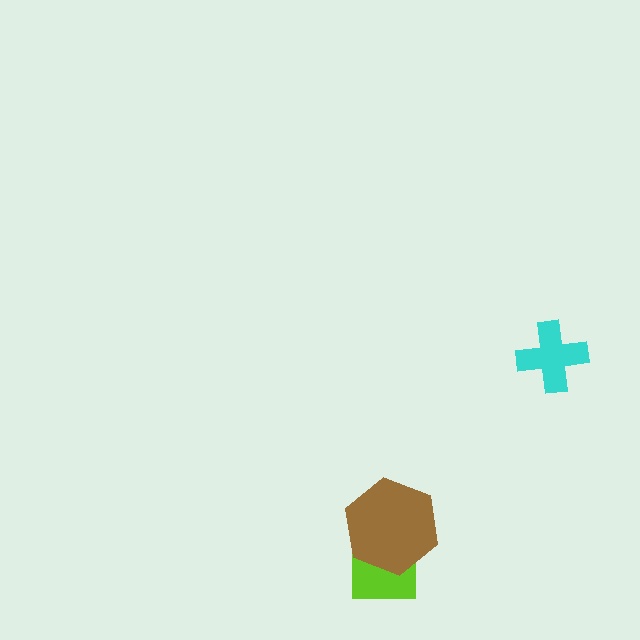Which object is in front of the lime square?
The brown hexagon is in front of the lime square.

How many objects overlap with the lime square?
1 object overlaps with the lime square.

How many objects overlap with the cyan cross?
0 objects overlap with the cyan cross.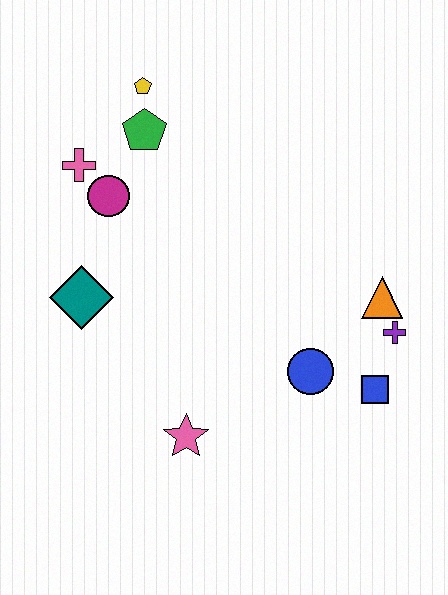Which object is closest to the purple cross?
The orange triangle is closest to the purple cross.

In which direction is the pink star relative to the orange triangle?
The pink star is to the left of the orange triangle.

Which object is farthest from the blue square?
The yellow pentagon is farthest from the blue square.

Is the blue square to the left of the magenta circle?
No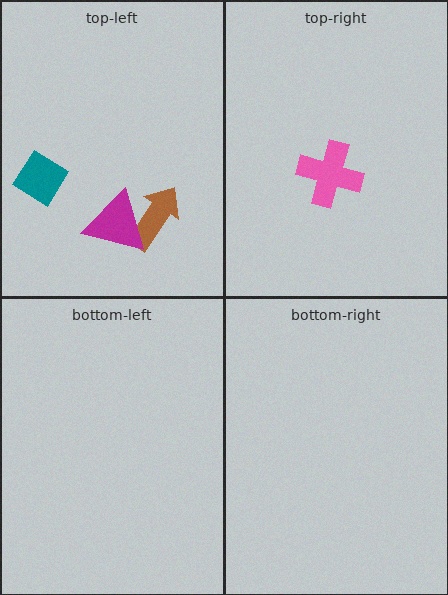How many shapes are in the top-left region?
3.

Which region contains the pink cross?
The top-right region.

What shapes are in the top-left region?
The brown arrow, the magenta triangle, the teal diamond.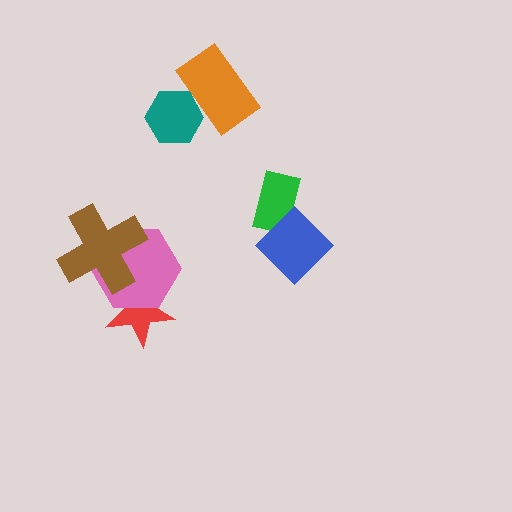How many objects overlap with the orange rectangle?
1 object overlaps with the orange rectangle.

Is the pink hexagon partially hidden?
Yes, it is partially covered by another shape.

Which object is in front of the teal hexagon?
The orange rectangle is in front of the teal hexagon.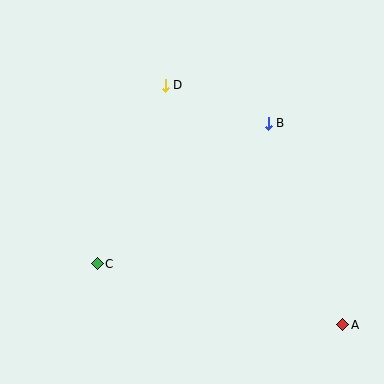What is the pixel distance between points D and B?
The distance between D and B is 110 pixels.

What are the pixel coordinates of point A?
Point A is at (343, 325).